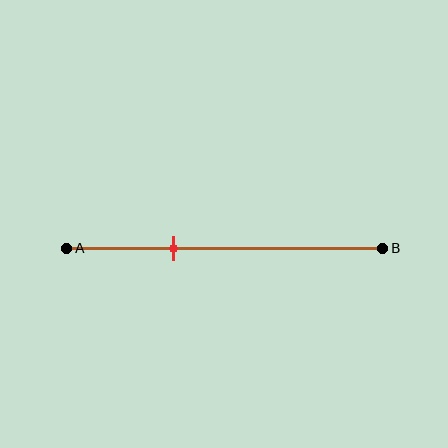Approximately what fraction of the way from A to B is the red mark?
The red mark is approximately 35% of the way from A to B.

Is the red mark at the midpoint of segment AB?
No, the mark is at about 35% from A, not at the 50% midpoint.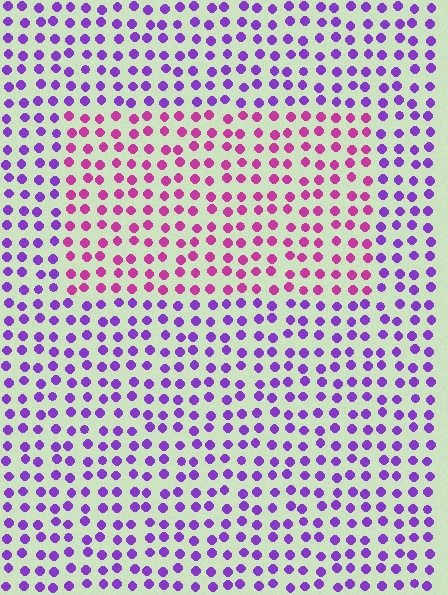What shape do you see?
I see a rectangle.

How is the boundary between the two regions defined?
The boundary is defined purely by a slight shift in hue (about 43 degrees). Spacing, size, and orientation are identical on both sides.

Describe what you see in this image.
The image is filled with small purple elements in a uniform arrangement. A rectangle-shaped region is visible where the elements are tinted to a slightly different hue, forming a subtle color boundary.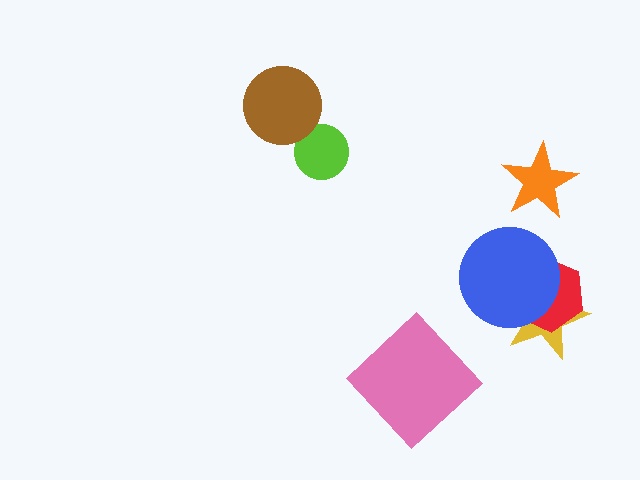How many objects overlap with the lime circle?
0 objects overlap with the lime circle.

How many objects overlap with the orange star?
0 objects overlap with the orange star.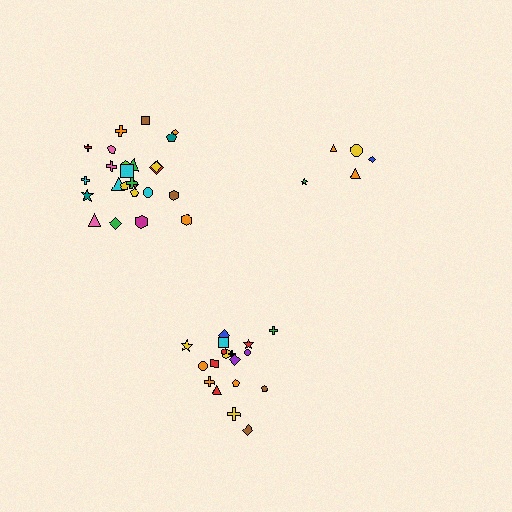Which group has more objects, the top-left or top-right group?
The top-left group.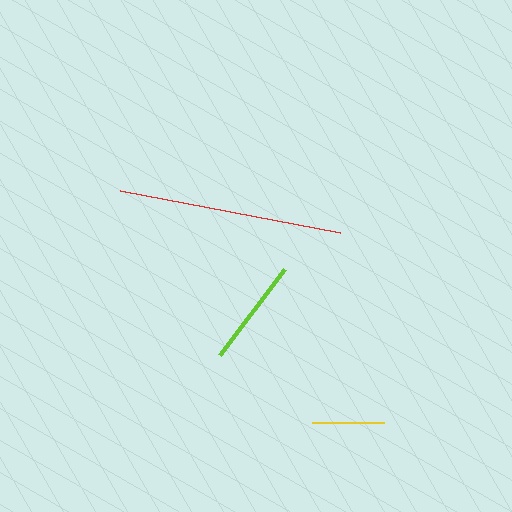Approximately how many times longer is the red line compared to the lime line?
The red line is approximately 2.1 times the length of the lime line.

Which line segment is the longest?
The red line is the longest at approximately 224 pixels.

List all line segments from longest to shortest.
From longest to shortest: red, lime, yellow.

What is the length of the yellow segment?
The yellow segment is approximately 72 pixels long.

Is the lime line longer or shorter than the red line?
The red line is longer than the lime line.